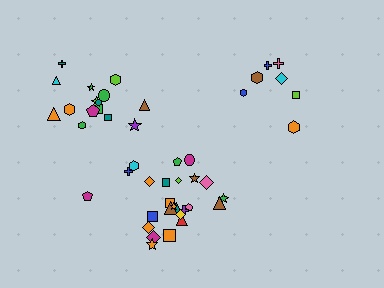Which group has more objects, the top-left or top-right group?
The top-left group.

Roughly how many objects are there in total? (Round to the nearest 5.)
Roughly 45 objects in total.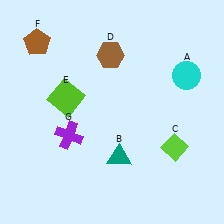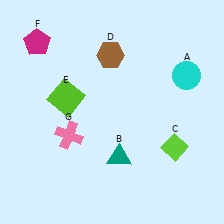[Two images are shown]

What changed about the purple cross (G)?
In Image 1, G is purple. In Image 2, it changed to pink.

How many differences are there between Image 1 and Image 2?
There are 2 differences between the two images.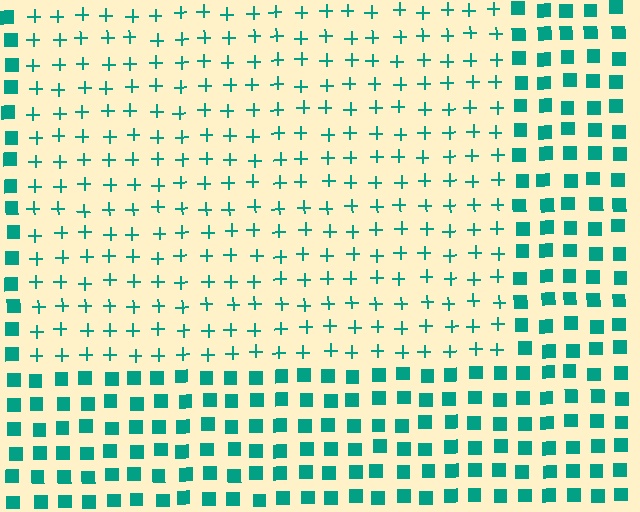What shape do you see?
I see a rectangle.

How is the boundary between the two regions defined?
The boundary is defined by a change in element shape: plus signs inside vs. squares outside. All elements share the same color and spacing.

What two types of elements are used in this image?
The image uses plus signs inside the rectangle region and squares outside it.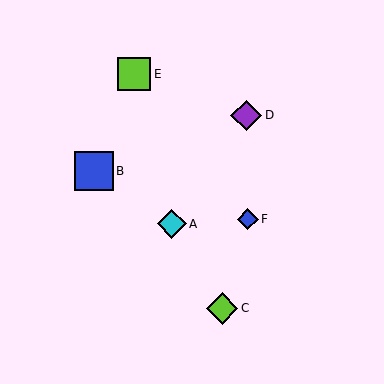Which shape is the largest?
The blue square (labeled B) is the largest.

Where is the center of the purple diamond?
The center of the purple diamond is at (246, 115).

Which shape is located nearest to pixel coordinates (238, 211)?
The blue diamond (labeled F) at (248, 219) is nearest to that location.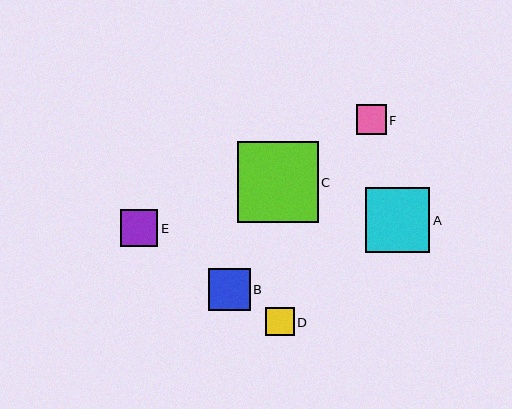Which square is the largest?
Square C is the largest with a size of approximately 81 pixels.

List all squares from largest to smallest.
From largest to smallest: C, A, B, E, F, D.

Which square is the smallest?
Square D is the smallest with a size of approximately 28 pixels.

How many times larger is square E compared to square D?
Square E is approximately 1.3 times the size of square D.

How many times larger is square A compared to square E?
Square A is approximately 1.7 times the size of square E.